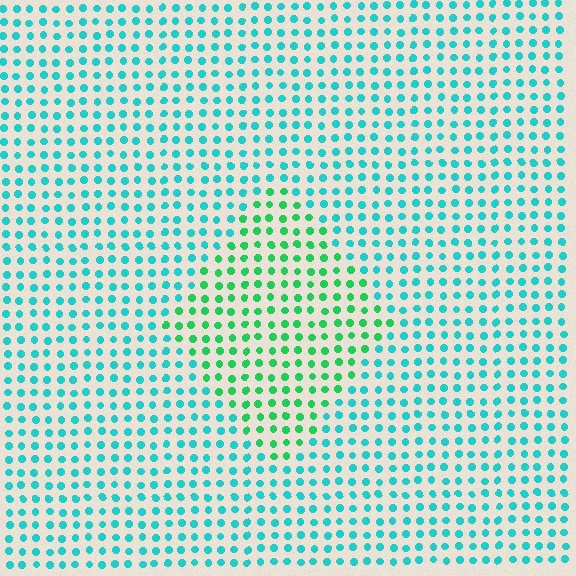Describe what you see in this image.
The image is filled with small cyan elements in a uniform arrangement. A diamond-shaped region is visible where the elements are tinted to a slightly different hue, forming a subtle color boundary.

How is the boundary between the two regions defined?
The boundary is defined purely by a slight shift in hue (about 39 degrees). Spacing, size, and orientation are identical on both sides.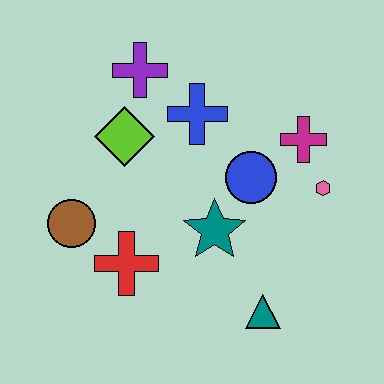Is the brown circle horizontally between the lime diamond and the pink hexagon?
No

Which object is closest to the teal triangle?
The teal star is closest to the teal triangle.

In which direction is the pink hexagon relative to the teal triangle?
The pink hexagon is above the teal triangle.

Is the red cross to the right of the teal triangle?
No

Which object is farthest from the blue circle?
The brown circle is farthest from the blue circle.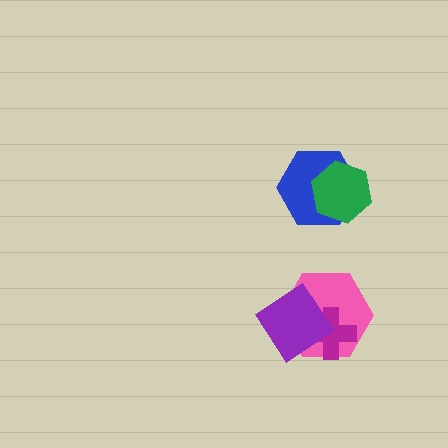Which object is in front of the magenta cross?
The purple diamond is in front of the magenta cross.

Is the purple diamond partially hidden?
No, no other shape covers it.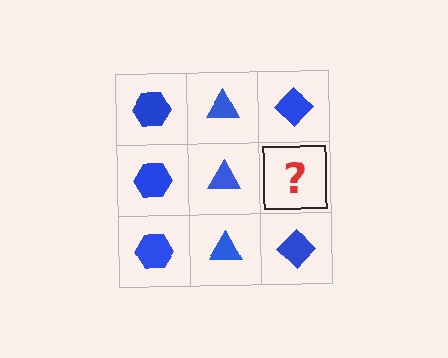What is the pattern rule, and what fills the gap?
The rule is that each column has a consistent shape. The gap should be filled with a blue diamond.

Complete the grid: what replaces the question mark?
The question mark should be replaced with a blue diamond.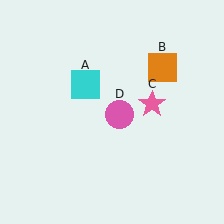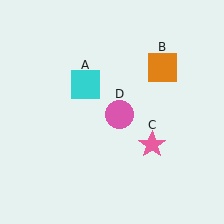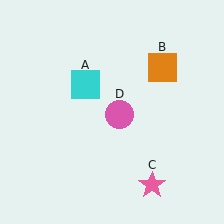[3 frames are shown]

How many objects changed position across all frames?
1 object changed position: pink star (object C).